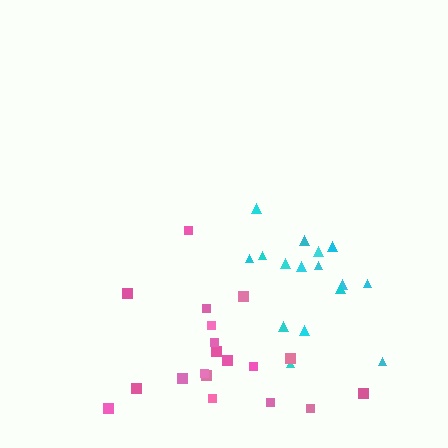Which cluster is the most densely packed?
Cyan.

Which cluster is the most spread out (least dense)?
Pink.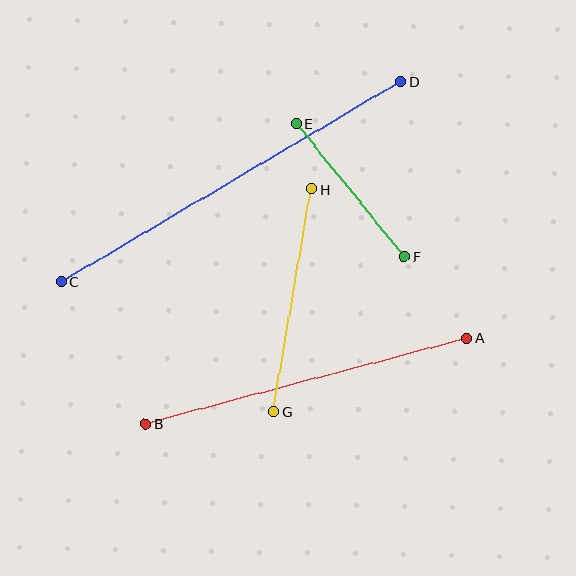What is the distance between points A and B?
The distance is approximately 333 pixels.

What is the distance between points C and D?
The distance is approximately 394 pixels.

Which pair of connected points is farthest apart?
Points C and D are farthest apart.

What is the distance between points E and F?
The distance is approximately 172 pixels.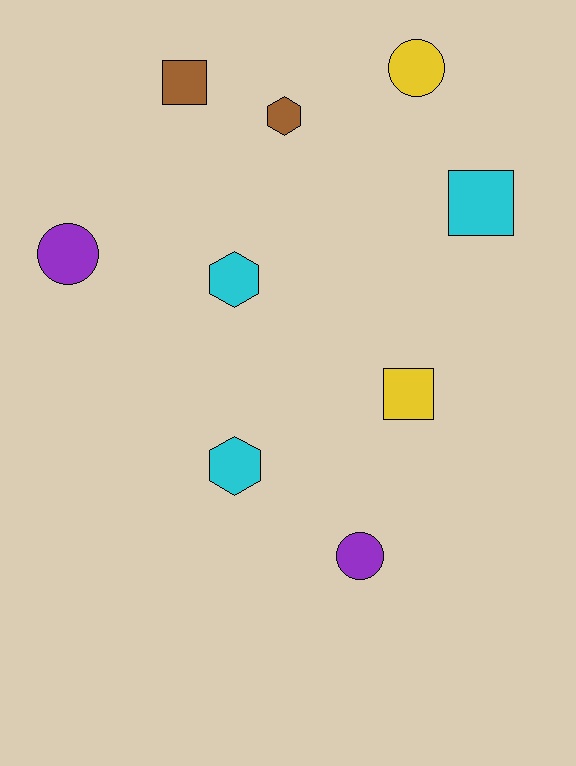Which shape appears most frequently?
Circle, with 3 objects.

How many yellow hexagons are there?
There are no yellow hexagons.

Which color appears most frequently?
Cyan, with 3 objects.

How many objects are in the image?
There are 9 objects.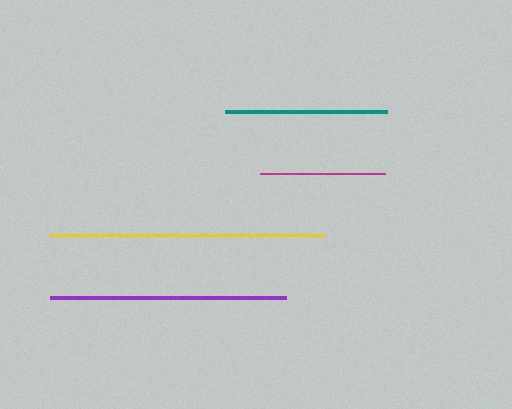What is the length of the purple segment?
The purple segment is approximately 236 pixels long.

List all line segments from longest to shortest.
From longest to shortest: yellow, purple, teal, magenta.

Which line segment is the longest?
The yellow line is the longest at approximately 275 pixels.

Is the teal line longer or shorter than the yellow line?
The yellow line is longer than the teal line.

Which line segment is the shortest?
The magenta line is the shortest at approximately 125 pixels.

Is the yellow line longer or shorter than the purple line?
The yellow line is longer than the purple line.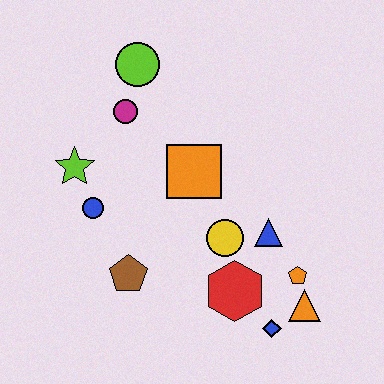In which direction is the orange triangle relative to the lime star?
The orange triangle is to the right of the lime star.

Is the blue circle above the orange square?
No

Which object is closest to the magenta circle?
The lime circle is closest to the magenta circle.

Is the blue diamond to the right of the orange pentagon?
No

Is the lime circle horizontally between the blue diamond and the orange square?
No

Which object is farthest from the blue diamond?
The lime circle is farthest from the blue diamond.